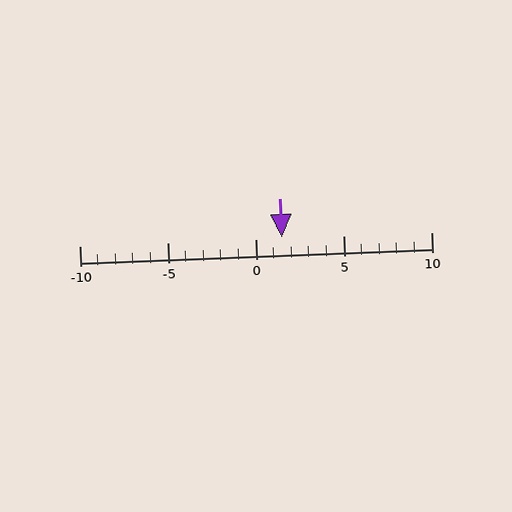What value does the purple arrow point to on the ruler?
The purple arrow points to approximately 2.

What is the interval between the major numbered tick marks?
The major tick marks are spaced 5 units apart.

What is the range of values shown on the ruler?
The ruler shows values from -10 to 10.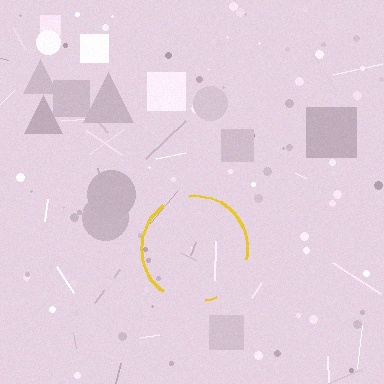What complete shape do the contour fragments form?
The contour fragments form a circle.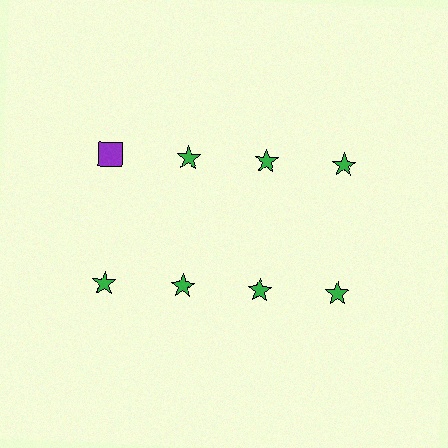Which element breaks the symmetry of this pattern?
The purple square in the top row, leftmost column breaks the symmetry. All other shapes are green stars.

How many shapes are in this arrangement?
There are 8 shapes arranged in a grid pattern.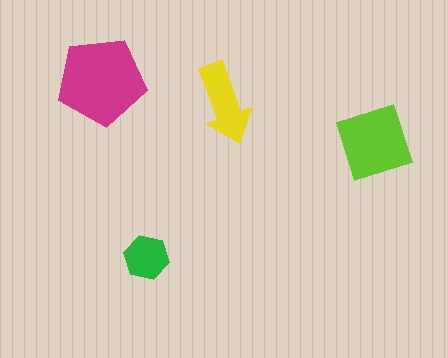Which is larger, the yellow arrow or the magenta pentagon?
The magenta pentagon.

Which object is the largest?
The magenta pentagon.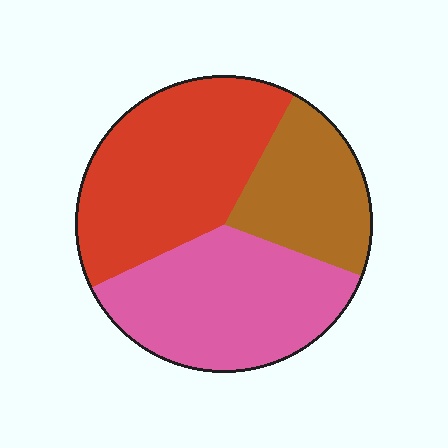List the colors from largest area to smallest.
From largest to smallest: red, pink, brown.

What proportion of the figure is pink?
Pink takes up about three eighths (3/8) of the figure.